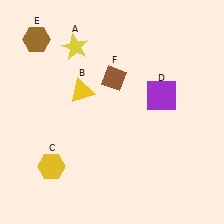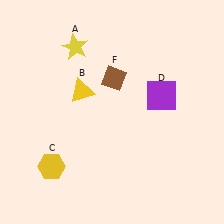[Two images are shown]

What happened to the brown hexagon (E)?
The brown hexagon (E) was removed in Image 2. It was in the top-left area of Image 1.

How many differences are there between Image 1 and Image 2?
There is 1 difference between the two images.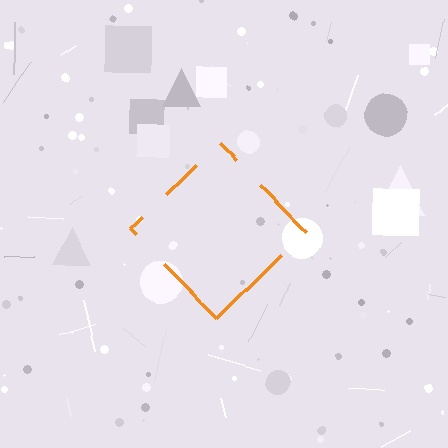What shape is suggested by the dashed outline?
The dashed outline suggests a diamond.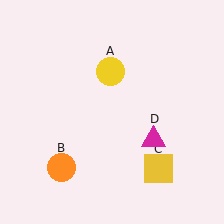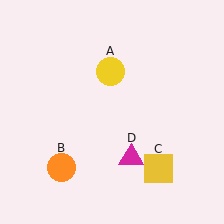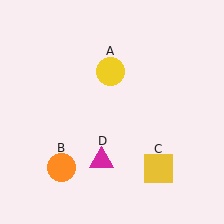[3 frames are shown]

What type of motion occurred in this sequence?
The magenta triangle (object D) rotated clockwise around the center of the scene.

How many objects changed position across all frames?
1 object changed position: magenta triangle (object D).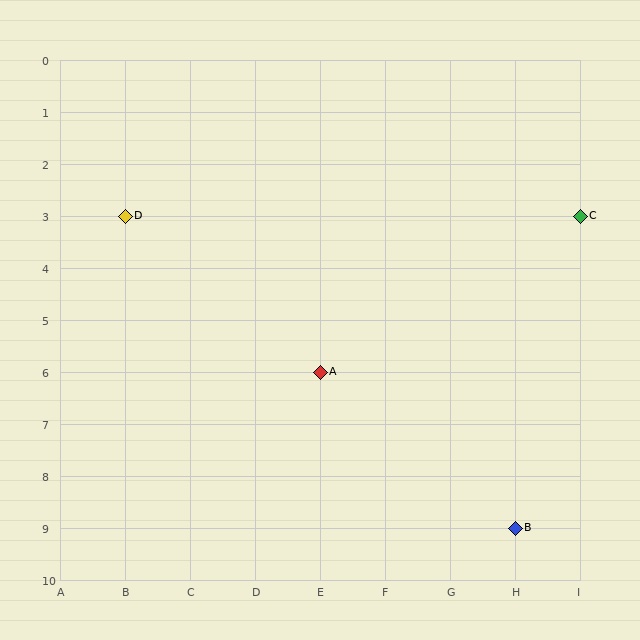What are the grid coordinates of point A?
Point A is at grid coordinates (E, 6).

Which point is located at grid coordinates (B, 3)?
Point D is at (B, 3).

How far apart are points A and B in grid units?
Points A and B are 3 columns and 3 rows apart (about 4.2 grid units diagonally).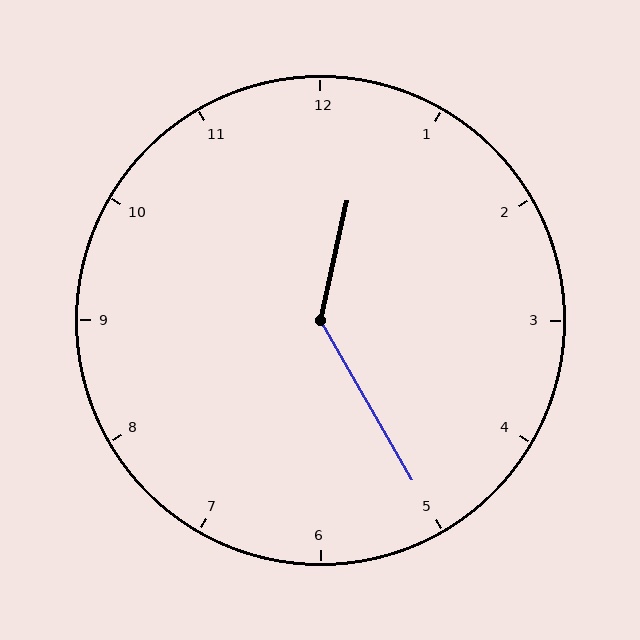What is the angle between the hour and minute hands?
Approximately 138 degrees.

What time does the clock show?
12:25.